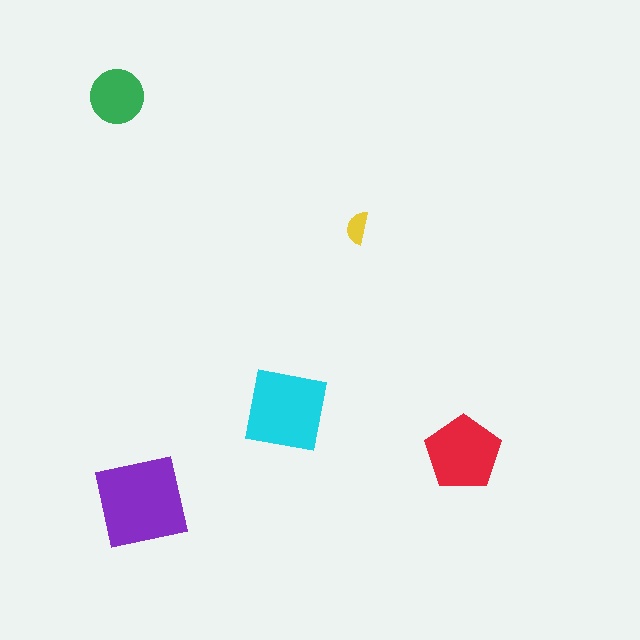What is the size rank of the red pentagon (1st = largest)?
3rd.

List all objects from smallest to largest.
The yellow semicircle, the green circle, the red pentagon, the cyan square, the purple square.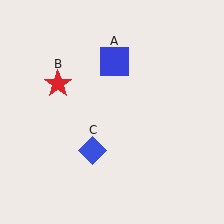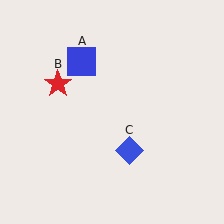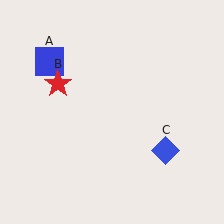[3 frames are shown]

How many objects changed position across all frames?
2 objects changed position: blue square (object A), blue diamond (object C).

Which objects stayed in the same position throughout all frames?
Red star (object B) remained stationary.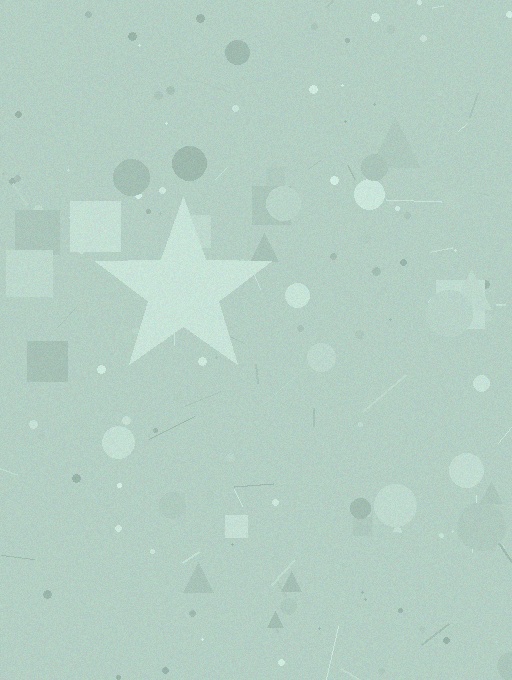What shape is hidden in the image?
A star is hidden in the image.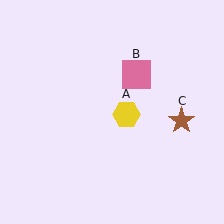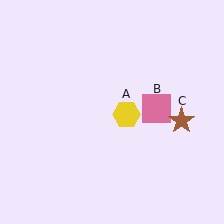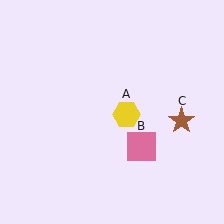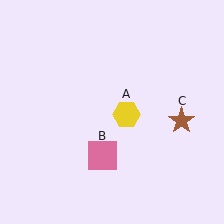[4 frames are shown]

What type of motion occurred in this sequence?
The pink square (object B) rotated clockwise around the center of the scene.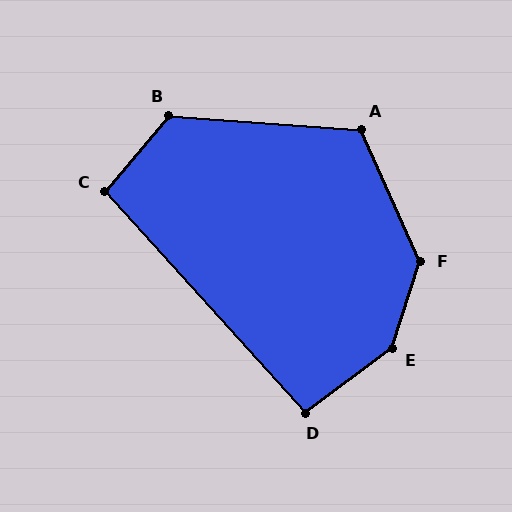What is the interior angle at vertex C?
Approximately 97 degrees (obtuse).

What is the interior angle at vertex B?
Approximately 127 degrees (obtuse).